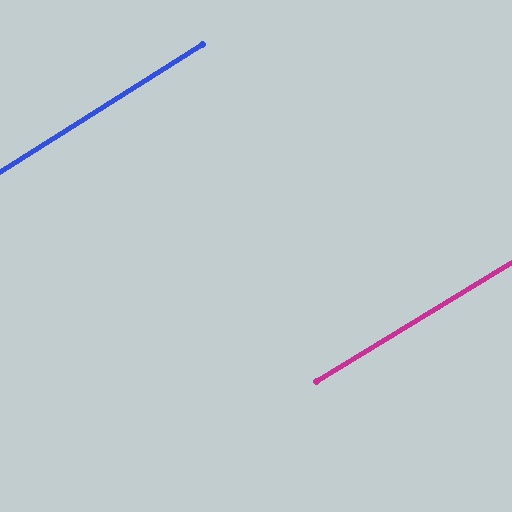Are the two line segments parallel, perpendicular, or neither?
Parallel — their directions differ by only 0.7°.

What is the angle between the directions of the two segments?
Approximately 1 degree.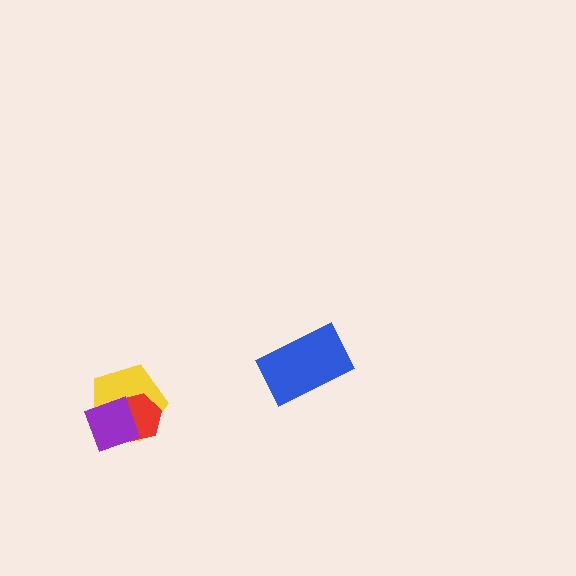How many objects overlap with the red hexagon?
2 objects overlap with the red hexagon.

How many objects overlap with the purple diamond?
2 objects overlap with the purple diamond.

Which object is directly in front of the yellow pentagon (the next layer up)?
The red hexagon is directly in front of the yellow pentagon.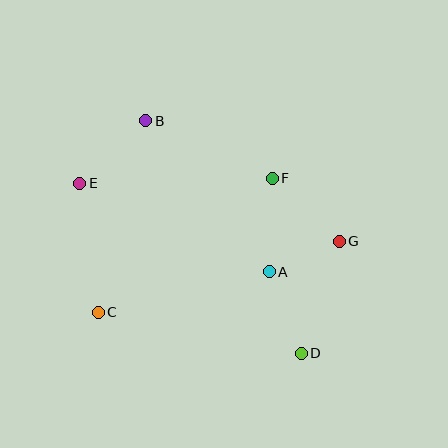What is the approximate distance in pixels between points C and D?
The distance between C and D is approximately 207 pixels.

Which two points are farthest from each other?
Points B and D are farthest from each other.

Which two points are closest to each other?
Points A and G are closest to each other.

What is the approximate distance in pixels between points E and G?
The distance between E and G is approximately 266 pixels.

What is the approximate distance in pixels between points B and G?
The distance between B and G is approximately 228 pixels.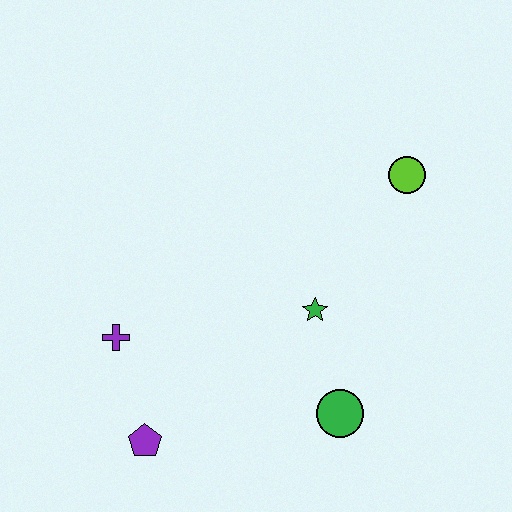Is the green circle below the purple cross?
Yes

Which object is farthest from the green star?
The purple pentagon is farthest from the green star.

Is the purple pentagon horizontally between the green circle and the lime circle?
No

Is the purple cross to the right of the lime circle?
No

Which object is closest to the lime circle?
The green star is closest to the lime circle.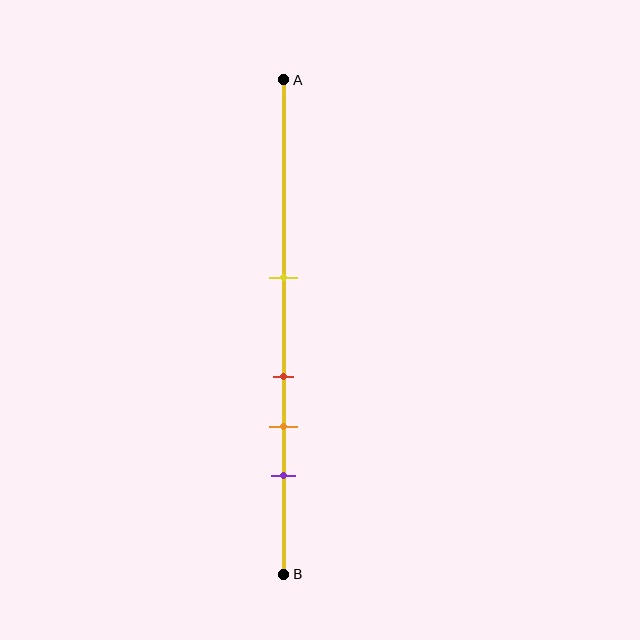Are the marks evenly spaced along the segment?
No, the marks are not evenly spaced.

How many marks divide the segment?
There are 4 marks dividing the segment.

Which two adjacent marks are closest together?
The red and orange marks are the closest adjacent pair.